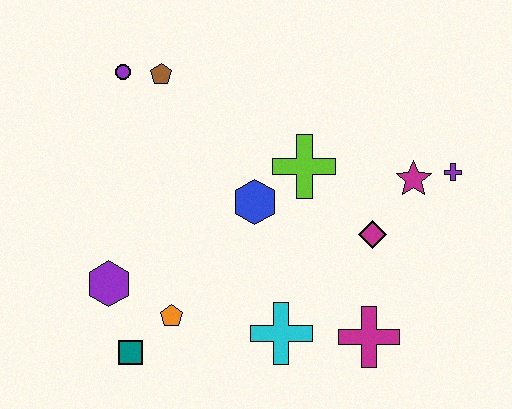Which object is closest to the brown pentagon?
The purple circle is closest to the brown pentagon.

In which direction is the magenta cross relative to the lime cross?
The magenta cross is below the lime cross.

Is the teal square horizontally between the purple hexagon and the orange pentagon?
Yes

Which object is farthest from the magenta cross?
The purple circle is farthest from the magenta cross.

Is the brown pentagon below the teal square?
No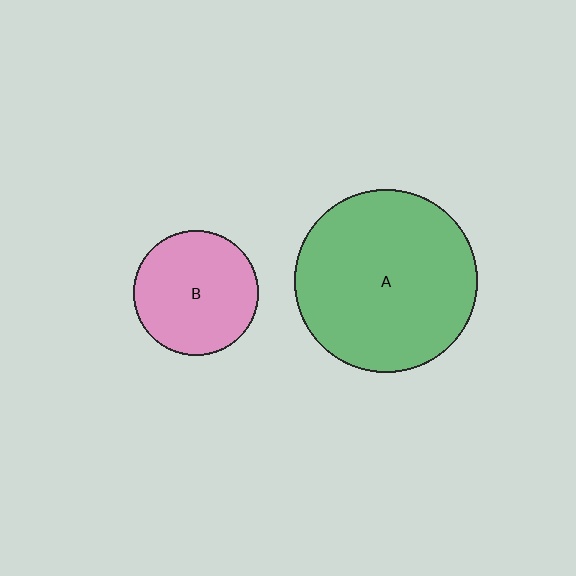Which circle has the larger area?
Circle A (green).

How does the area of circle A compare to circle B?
Approximately 2.1 times.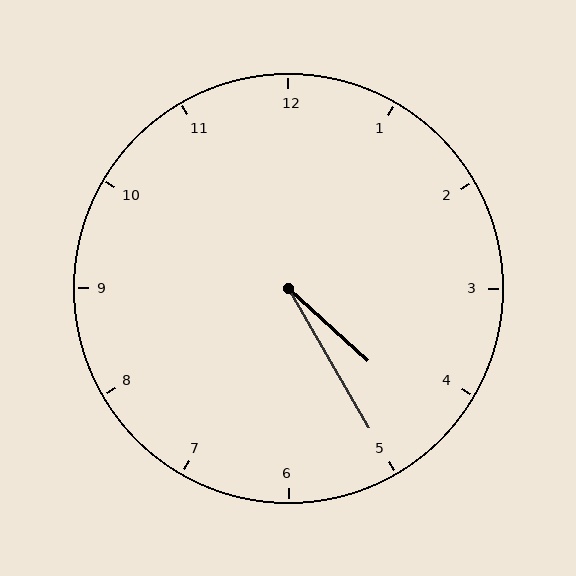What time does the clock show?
4:25.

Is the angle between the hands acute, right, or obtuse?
It is acute.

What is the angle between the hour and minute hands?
Approximately 18 degrees.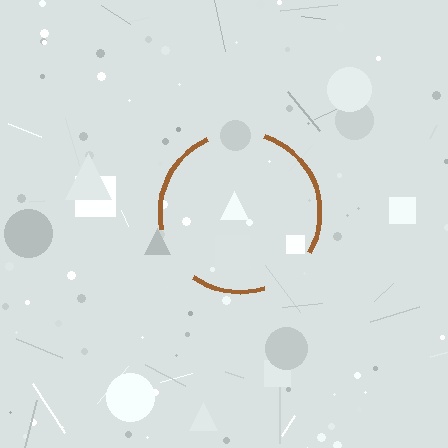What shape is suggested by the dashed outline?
The dashed outline suggests a circle.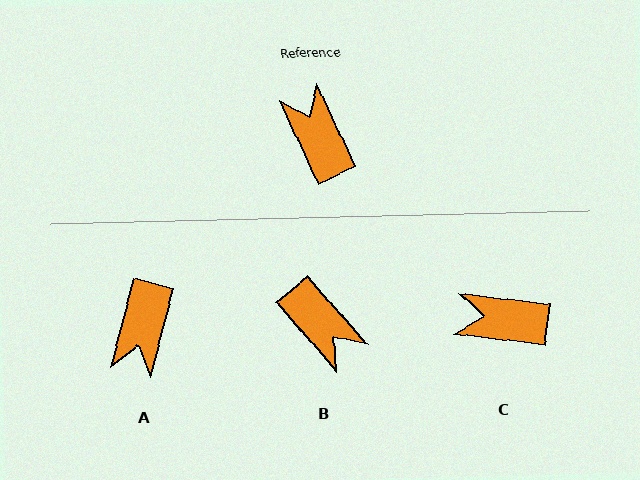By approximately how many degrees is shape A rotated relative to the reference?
Approximately 141 degrees counter-clockwise.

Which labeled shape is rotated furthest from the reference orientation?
B, about 163 degrees away.